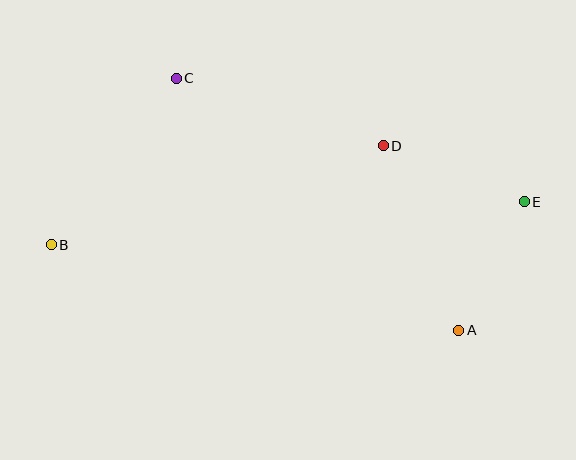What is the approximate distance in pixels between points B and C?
The distance between B and C is approximately 208 pixels.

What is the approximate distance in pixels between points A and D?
The distance between A and D is approximately 199 pixels.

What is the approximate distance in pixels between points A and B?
The distance between A and B is approximately 416 pixels.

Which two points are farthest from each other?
Points B and E are farthest from each other.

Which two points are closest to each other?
Points A and E are closest to each other.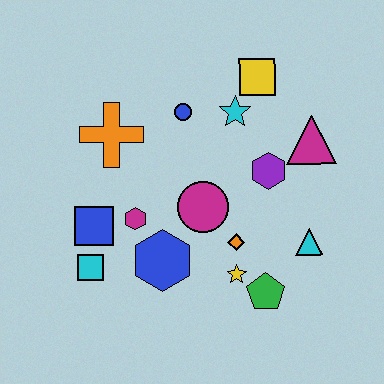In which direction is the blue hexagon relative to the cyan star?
The blue hexagon is below the cyan star.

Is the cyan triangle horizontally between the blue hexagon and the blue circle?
No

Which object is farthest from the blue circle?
The green pentagon is farthest from the blue circle.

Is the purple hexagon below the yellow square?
Yes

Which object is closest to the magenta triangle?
The purple hexagon is closest to the magenta triangle.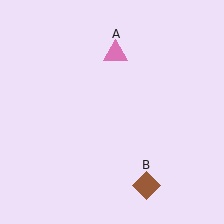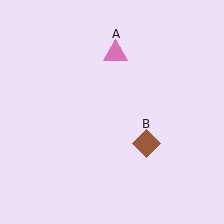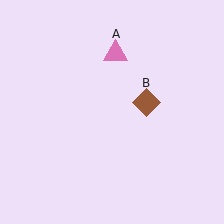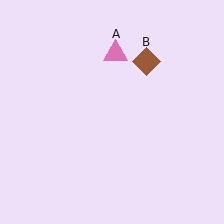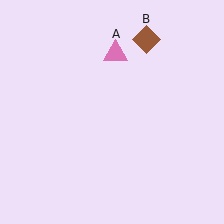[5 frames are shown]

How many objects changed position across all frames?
1 object changed position: brown diamond (object B).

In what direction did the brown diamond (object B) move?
The brown diamond (object B) moved up.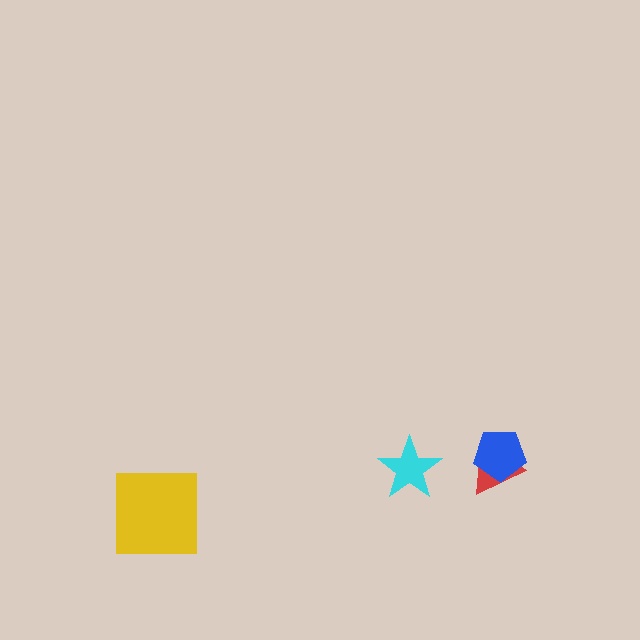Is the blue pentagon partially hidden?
No, no other shape covers it.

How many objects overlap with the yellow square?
0 objects overlap with the yellow square.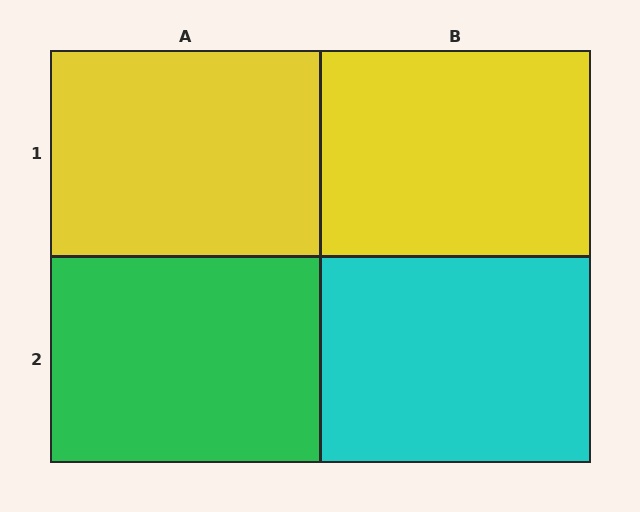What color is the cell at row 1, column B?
Yellow.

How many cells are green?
1 cell is green.